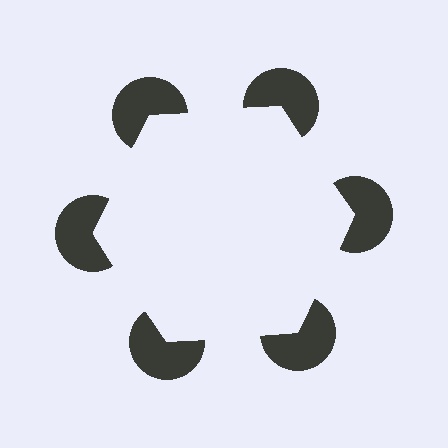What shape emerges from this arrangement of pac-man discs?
An illusory hexagon — its edges are inferred from the aligned wedge cuts in the pac-man discs, not physically drawn.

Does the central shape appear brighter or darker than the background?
It typically appears slightly brighter than the background, even though no actual brightness change is drawn.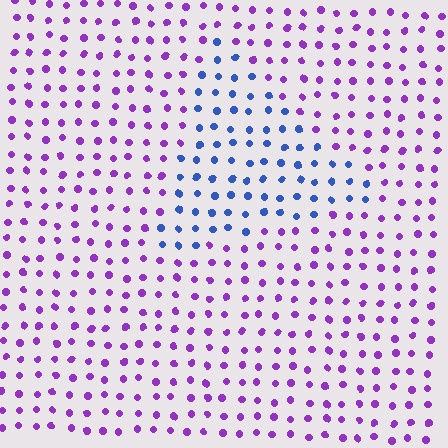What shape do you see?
I see a triangle.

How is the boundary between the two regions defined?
The boundary is defined purely by a slight shift in hue (about 57 degrees). Spacing, size, and orientation are identical on both sides.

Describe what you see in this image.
The image is filled with small purple elements in a uniform arrangement. A triangle-shaped region is visible where the elements are tinted to a slightly different hue, forming a subtle color boundary.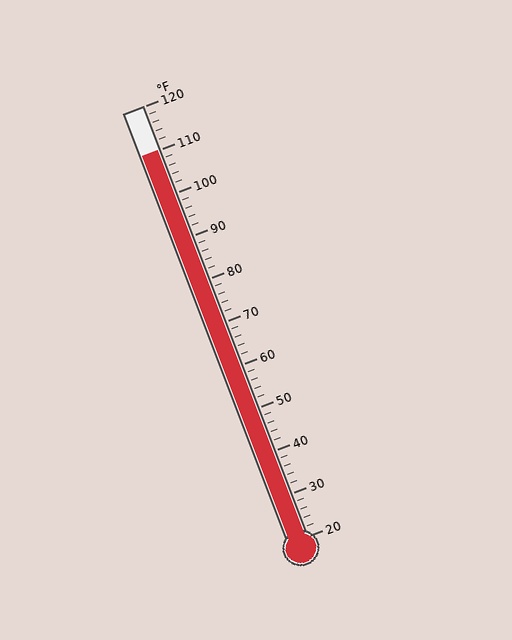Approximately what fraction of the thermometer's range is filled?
The thermometer is filled to approximately 90% of its range.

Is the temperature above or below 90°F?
The temperature is above 90°F.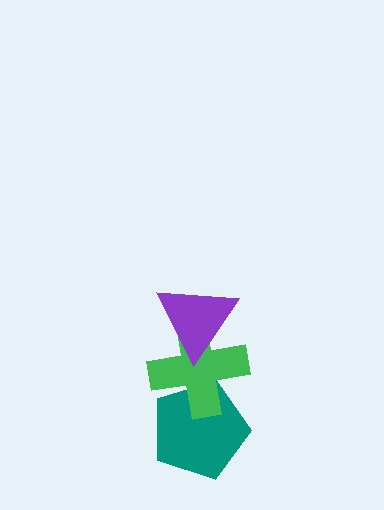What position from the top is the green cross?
The green cross is 2nd from the top.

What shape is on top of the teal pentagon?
The green cross is on top of the teal pentagon.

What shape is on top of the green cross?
The purple triangle is on top of the green cross.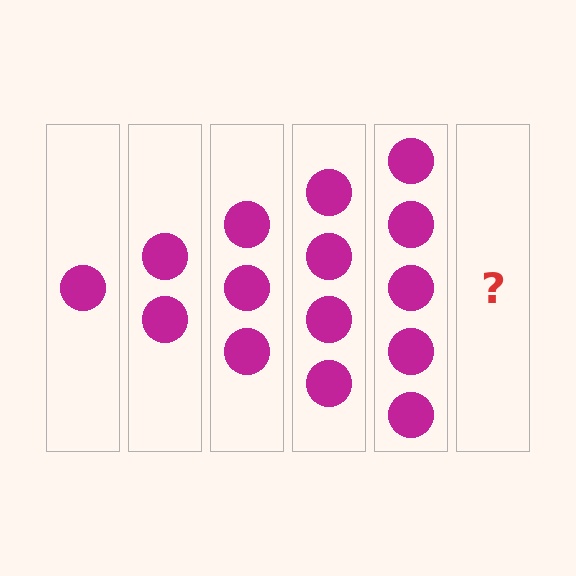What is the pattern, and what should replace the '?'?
The pattern is that each step adds one more circle. The '?' should be 6 circles.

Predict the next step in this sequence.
The next step is 6 circles.